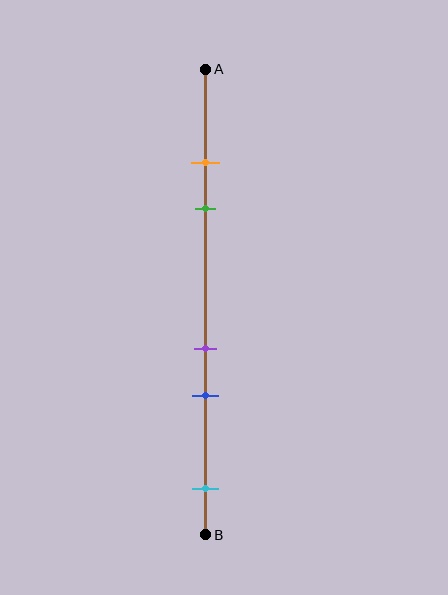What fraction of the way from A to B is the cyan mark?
The cyan mark is approximately 90% (0.9) of the way from A to B.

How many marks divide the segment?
There are 5 marks dividing the segment.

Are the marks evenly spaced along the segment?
No, the marks are not evenly spaced.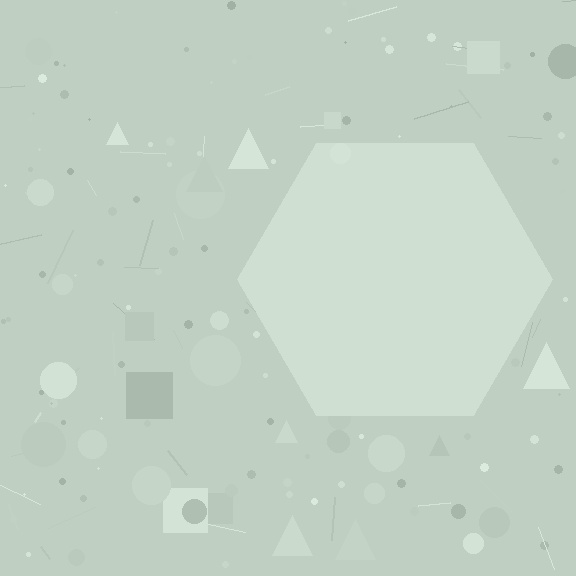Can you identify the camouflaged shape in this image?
The camouflaged shape is a hexagon.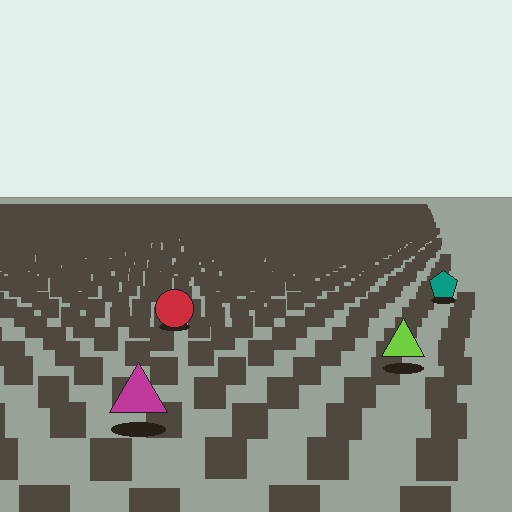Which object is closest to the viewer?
The magenta triangle is closest. The texture marks near it are larger and more spread out.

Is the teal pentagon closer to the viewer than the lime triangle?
No. The lime triangle is closer — you can tell from the texture gradient: the ground texture is coarser near it.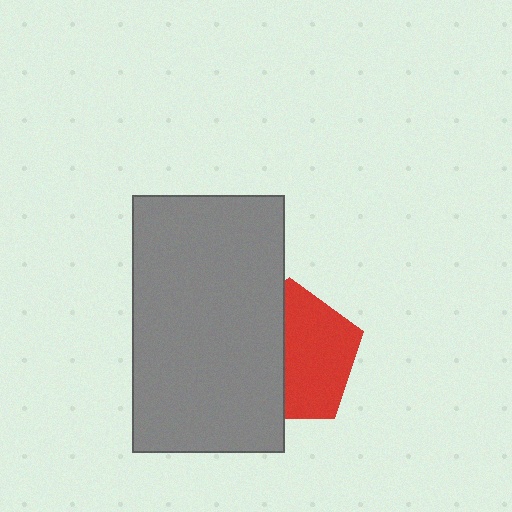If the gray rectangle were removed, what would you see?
You would see the complete red pentagon.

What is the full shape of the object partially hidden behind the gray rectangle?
The partially hidden object is a red pentagon.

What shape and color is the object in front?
The object in front is a gray rectangle.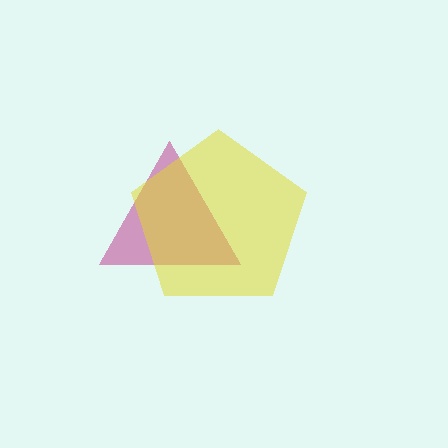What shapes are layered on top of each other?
The layered shapes are: a magenta triangle, a yellow pentagon.